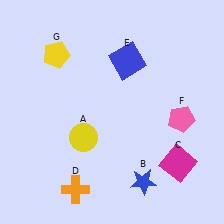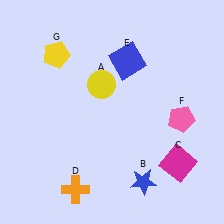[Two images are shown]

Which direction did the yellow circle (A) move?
The yellow circle (A) moved up.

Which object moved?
The yellow circle (A) moved up.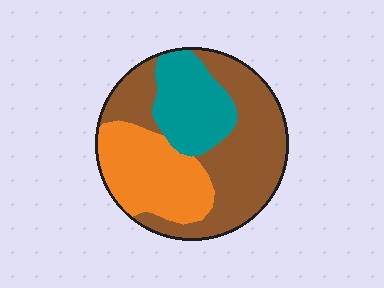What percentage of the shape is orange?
Orange takes up about one quarter (1/4) of the shape.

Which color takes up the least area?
Teal, at roughly 20%.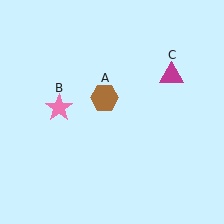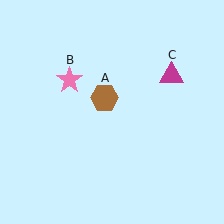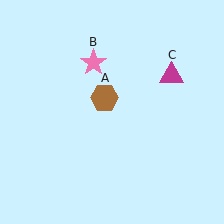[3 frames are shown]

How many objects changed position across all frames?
1 object changed position: pink star (object B).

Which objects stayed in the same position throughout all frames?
Brown hexagon (object A) and magenta triangle (object C) remained stationary.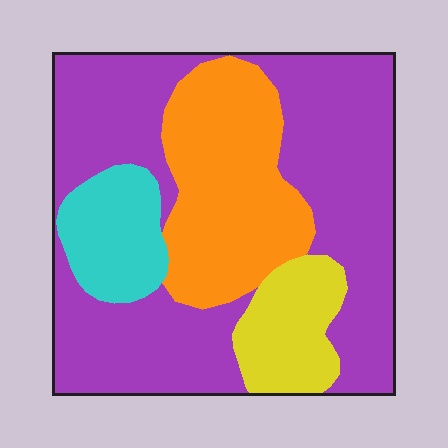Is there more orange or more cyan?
Orange.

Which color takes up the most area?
Purple, at roughly 55%.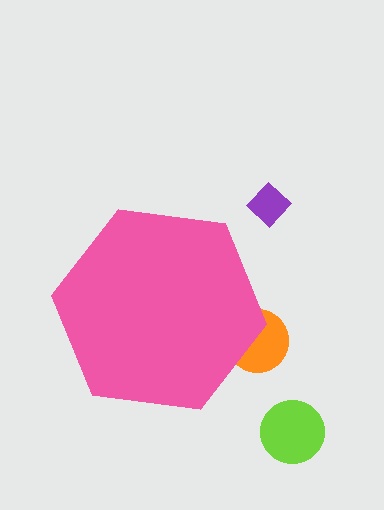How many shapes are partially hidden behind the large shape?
1 shape is partially hidden.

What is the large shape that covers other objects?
A pink hexagon.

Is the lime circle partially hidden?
No, the lime circle is fully visible.